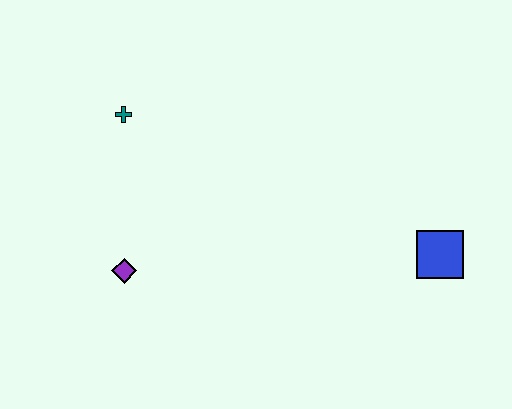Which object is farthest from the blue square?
The teal cross is farthest from the blue square.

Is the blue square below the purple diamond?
No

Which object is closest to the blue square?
The purple diamond is closest to the blue square.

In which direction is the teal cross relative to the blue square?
The teal cross is to the left of the blue square.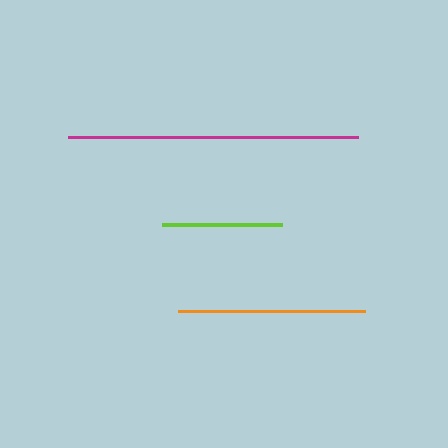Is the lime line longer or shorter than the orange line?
The orange line is longer than the lime line.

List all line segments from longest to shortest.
From longest to shortest: magenta, orange, lime.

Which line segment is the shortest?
The lime line is the shortest at approximately 121 pixels.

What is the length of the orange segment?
The orange segment is approximately 187 pixels long.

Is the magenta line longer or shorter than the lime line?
The magenta line is longer than the lime line.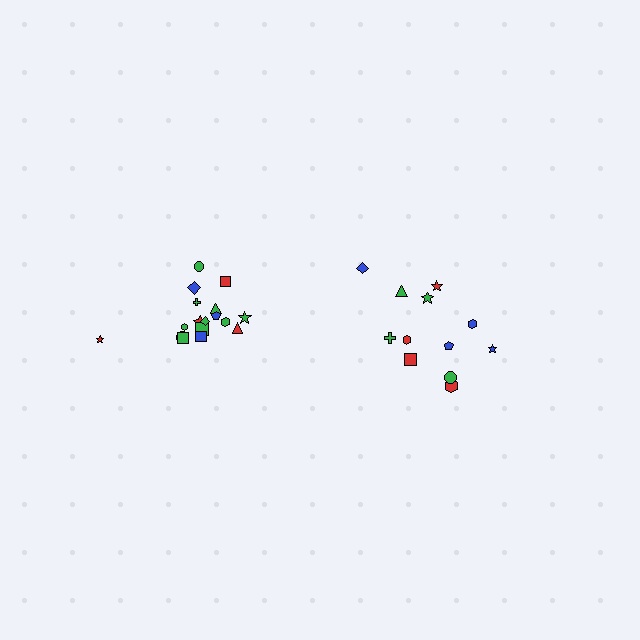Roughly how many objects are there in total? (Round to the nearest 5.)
Roughly 30 objects in total.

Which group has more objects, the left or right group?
The left group.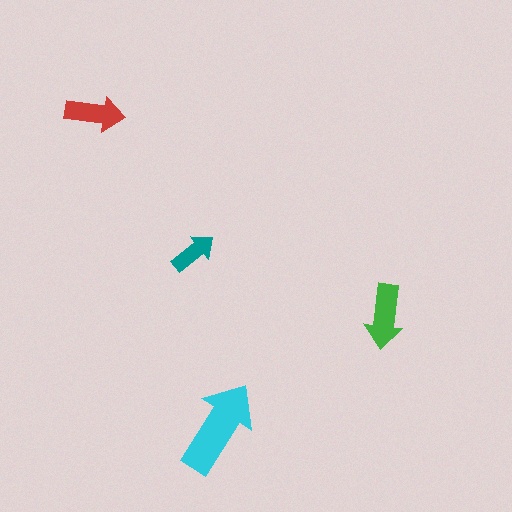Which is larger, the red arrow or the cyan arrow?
The cyan one.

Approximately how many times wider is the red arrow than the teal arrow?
About 1.5 times wider.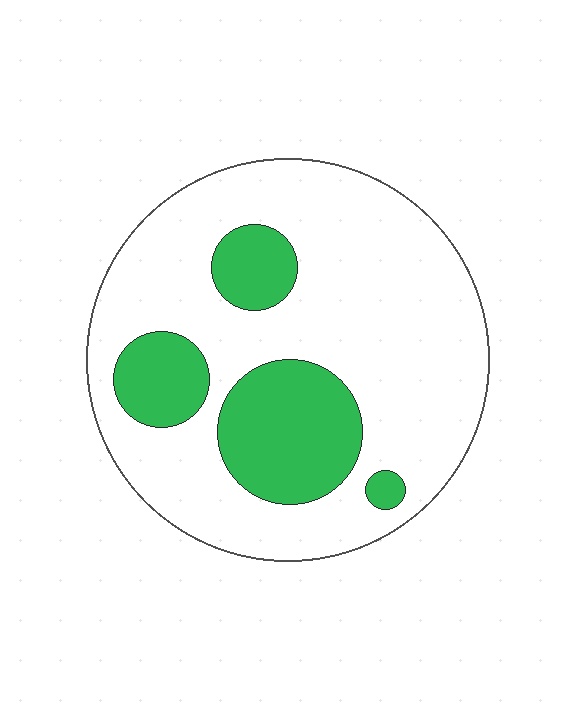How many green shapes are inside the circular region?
4.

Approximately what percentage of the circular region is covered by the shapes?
Approximately 25%.